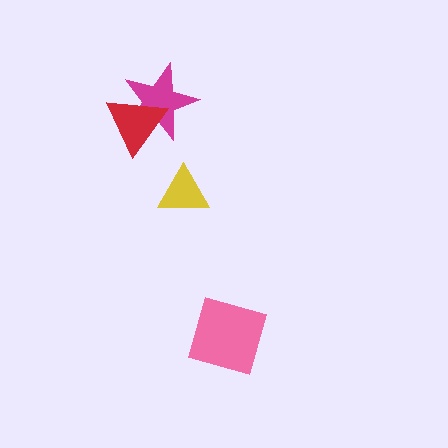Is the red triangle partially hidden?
No, no other shape covers it.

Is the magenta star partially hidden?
Yes, it is partially covered by another shape.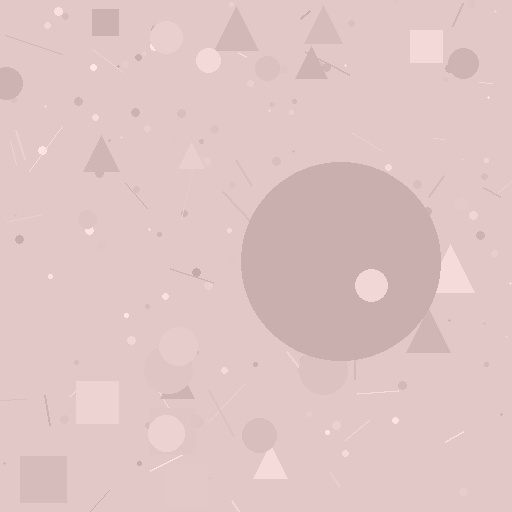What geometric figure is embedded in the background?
A circle is embedded in the background.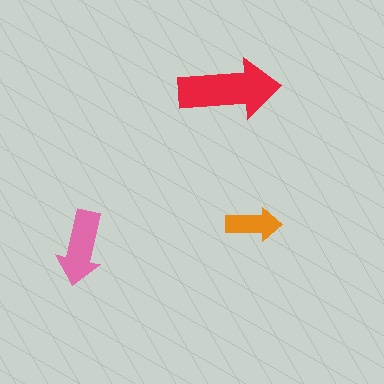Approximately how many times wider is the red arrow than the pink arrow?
About 1.5 times wider.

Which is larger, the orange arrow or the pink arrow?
The pink one.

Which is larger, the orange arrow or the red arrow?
The red one.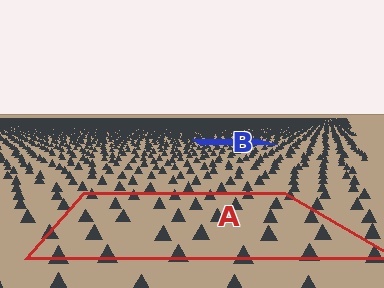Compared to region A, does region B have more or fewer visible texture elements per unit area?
Region B has more texture elements per unit area — they are packed more densely because it is farther away.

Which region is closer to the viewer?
Region A is closer. The texture elements there are larger and more spread out.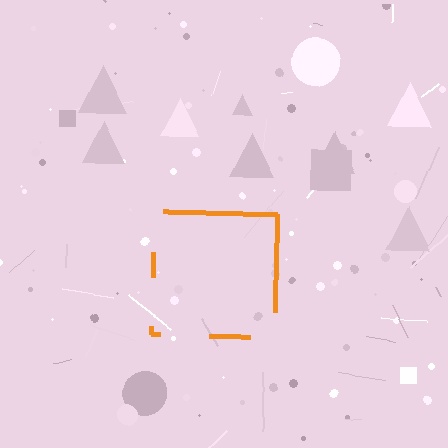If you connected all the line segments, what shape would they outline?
They would outline a square.